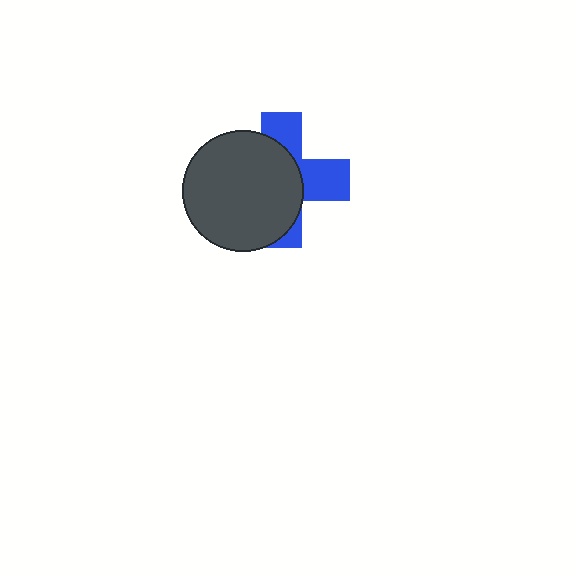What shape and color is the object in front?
The object in front is a dark gray circle.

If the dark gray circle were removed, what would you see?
You would see the complete blue cross.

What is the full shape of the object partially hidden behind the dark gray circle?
The partially hidden object is a blue cross.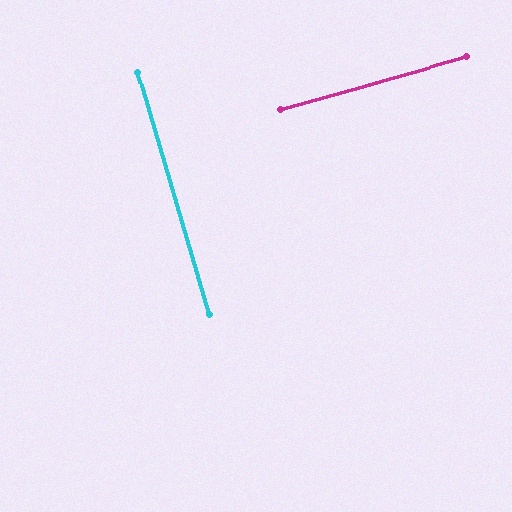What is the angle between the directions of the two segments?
Approximately 89 degrees.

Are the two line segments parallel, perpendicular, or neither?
Perpendicular — they meet at approximately 89°.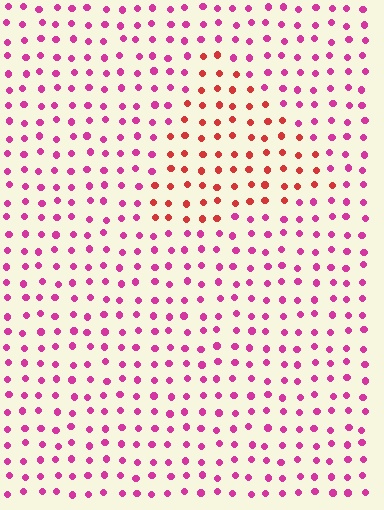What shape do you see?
I see a triangle.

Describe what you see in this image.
The image is filled with small magenta elements in a uniform arrangement. A triangle-shaped region is visible where the elements are tinted to a slightly different hue, forming a subtle color boundary.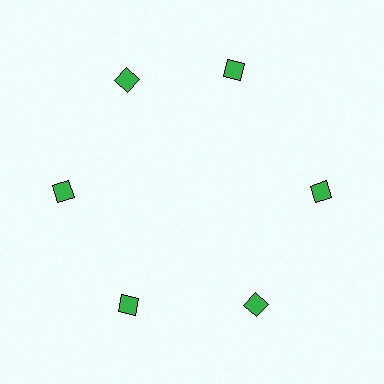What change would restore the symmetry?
The symmetry would be restored by rotating it back into even spacing with its neighbors so that all 6 diamonds sit at equal angles and equal distance from the center.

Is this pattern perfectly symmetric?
No. The 6 green diamonds are arranged in a ring, but one element near the 1 o'clock position is rotated out of alignment along the ring, breaking the 6-fold rotational symmetry.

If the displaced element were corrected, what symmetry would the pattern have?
It would have 6-fold rotational symmetry — the pattern would map onto itself every 60 degrees.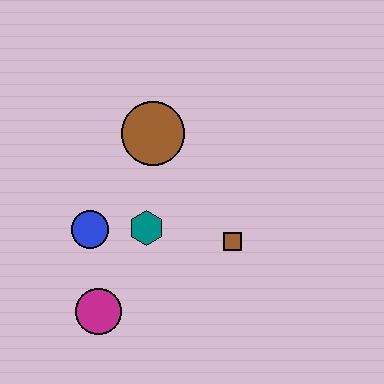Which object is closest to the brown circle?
The teal hexagon is closest to the brown circle.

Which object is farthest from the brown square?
The magenta circle is farthest from the brown square.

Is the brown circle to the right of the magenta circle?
Yes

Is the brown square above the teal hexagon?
No